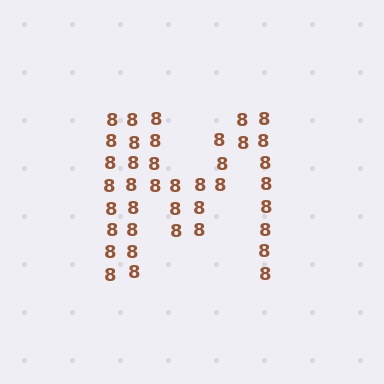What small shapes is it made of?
It is made of small digit 8's.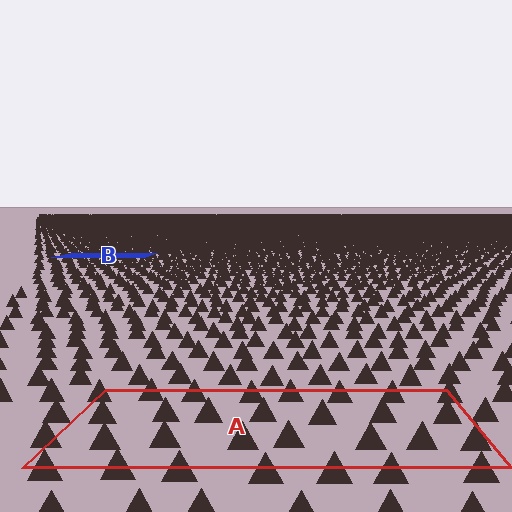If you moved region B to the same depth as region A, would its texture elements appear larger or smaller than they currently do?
They would appear larger. At a closer depth, the same texture elements are projected at a bigger on-screen size.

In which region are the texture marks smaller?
The texture marks are smaller in region B, because it is farther away.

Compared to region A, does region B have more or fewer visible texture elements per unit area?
Region B has more texture elements per unit area — they are packed more densely because it is farther away.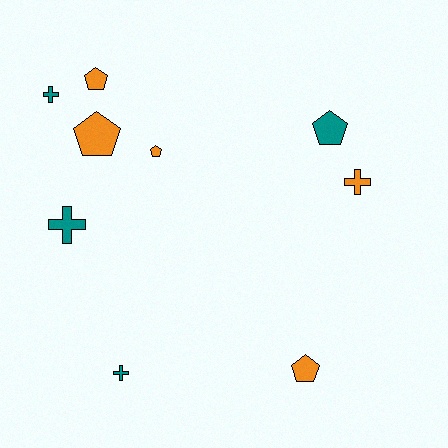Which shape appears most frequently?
Pentagon, with 5 objects.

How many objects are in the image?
There are 9 objects.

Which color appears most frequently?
Orange, with 5 objects.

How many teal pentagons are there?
There is 1 teal pentagon.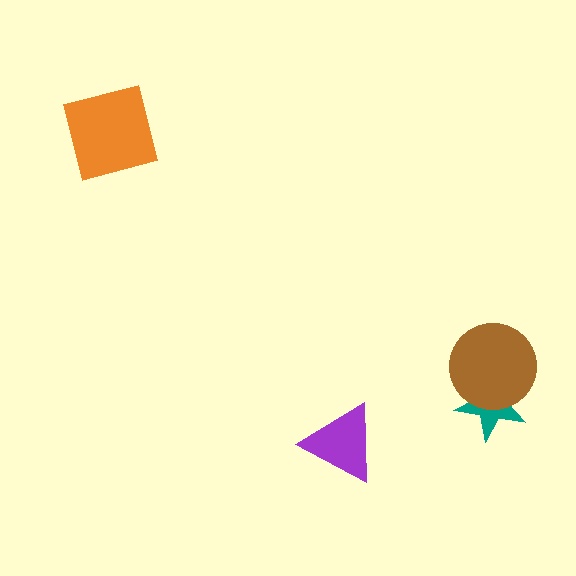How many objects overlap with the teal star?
1 object overlaps with the teal star.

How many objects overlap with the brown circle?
1 object overlaps with the brown circle.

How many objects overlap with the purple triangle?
0 objects overlap with the purple triangle.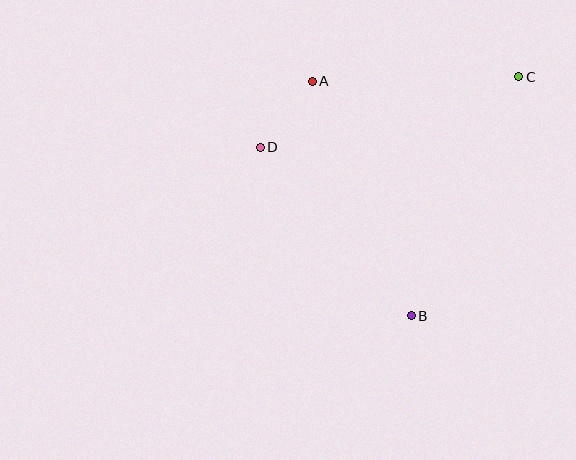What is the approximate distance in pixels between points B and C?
The distance between B and C is approximately 262 pixels.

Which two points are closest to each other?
Points A and D are closest to each other.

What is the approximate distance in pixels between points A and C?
The distance between A and C is approximately 207 pixels.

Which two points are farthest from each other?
Points C and D are farthest from each other.